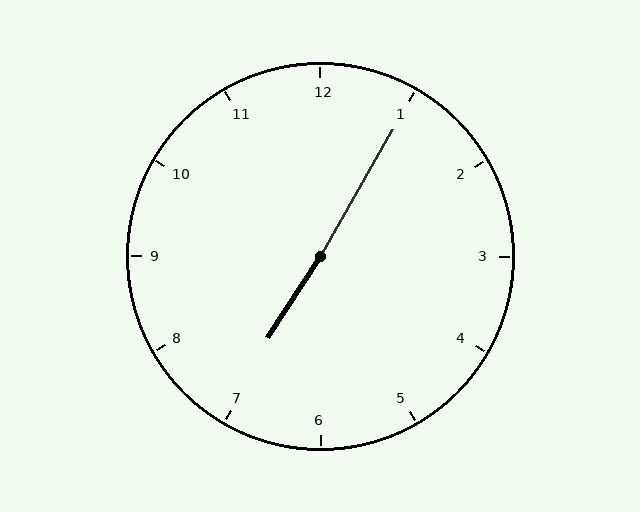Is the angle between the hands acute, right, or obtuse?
It is obtuse.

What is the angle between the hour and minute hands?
Approximately 178 degrees.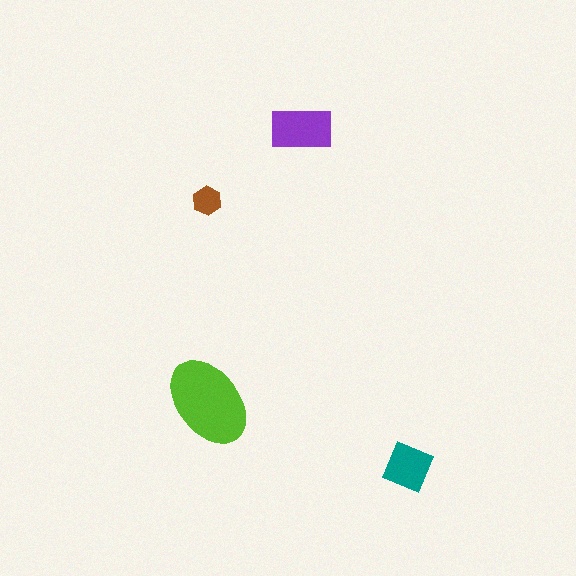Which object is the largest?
The lime ellipse.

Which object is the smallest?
The brown hexagon.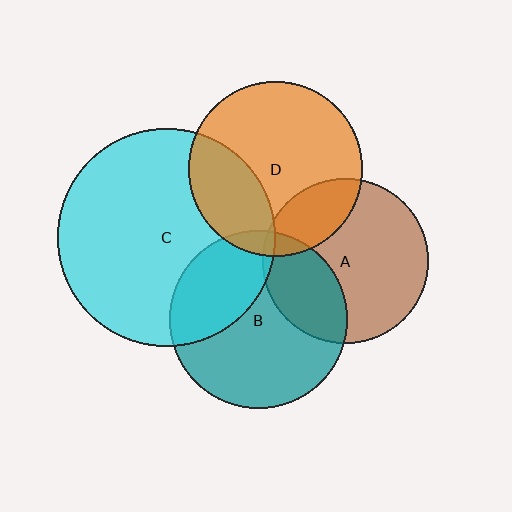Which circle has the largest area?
Circle C (cyan).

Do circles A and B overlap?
Yes.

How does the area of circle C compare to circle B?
Approximately 1.5 times.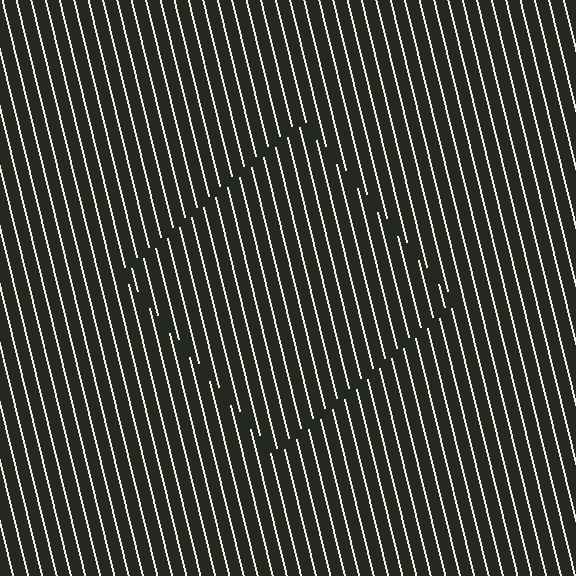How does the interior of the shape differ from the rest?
The interior of the shape contains the same grating, shifted by half a period — the contour is defined by the phase discontinuity where line-ends from the inner and outer gratings abut.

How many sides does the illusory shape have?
4 sides — the line-ends trace a square.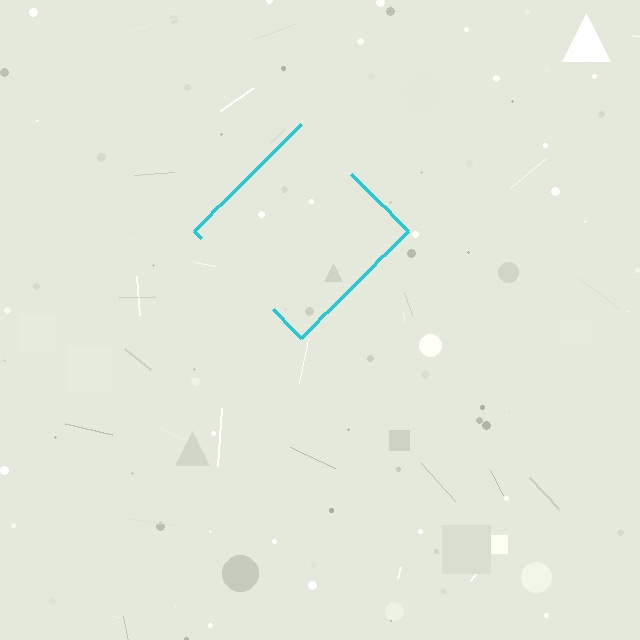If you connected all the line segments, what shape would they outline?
They would outline a diamond.